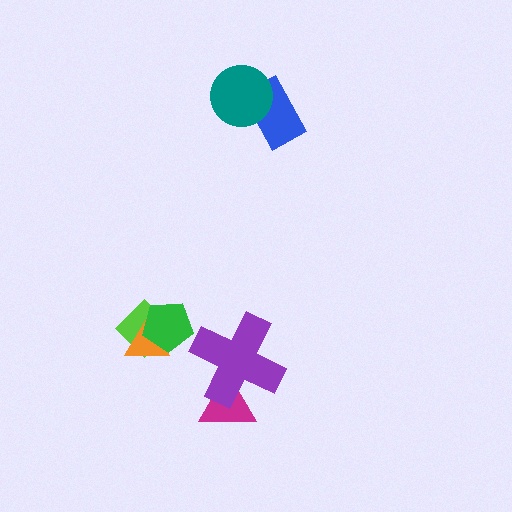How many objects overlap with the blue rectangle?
1 object overlaps with the blue rectangle.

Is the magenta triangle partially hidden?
Yes, it is partially covered by another shape.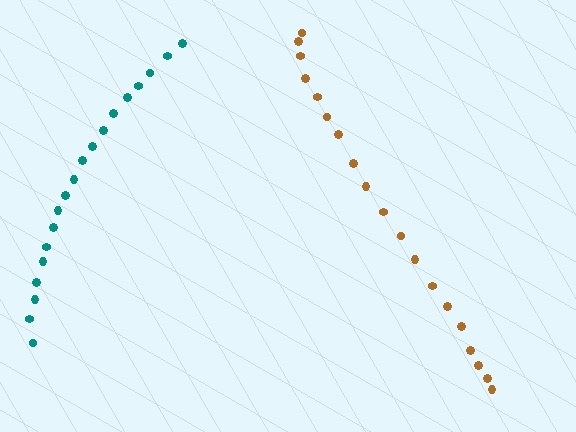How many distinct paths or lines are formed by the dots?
There are 2 distinct paths.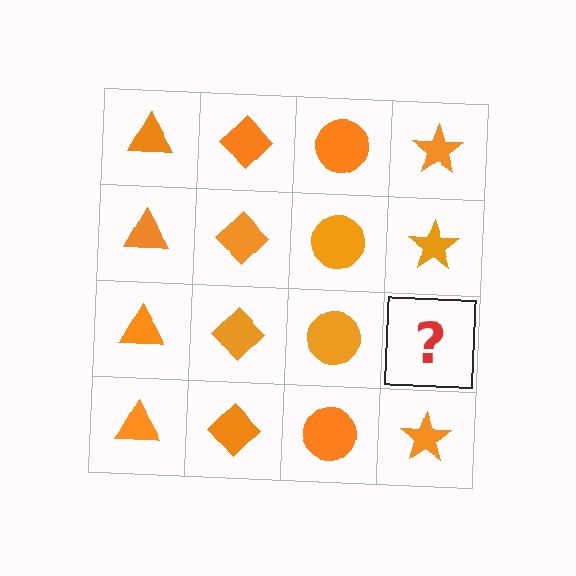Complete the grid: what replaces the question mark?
The question mark should be replaced with an orange star.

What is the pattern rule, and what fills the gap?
The rule is that each column has a consistent shape. The gap should be filled with an orange star.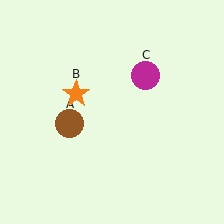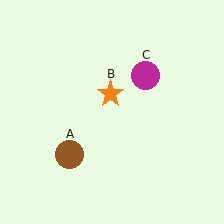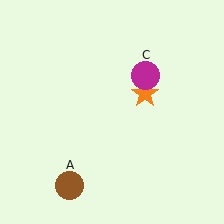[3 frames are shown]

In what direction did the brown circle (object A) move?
The brown circle (object A) moved down.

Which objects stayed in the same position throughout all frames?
Magenta circle (object C) remained stationary.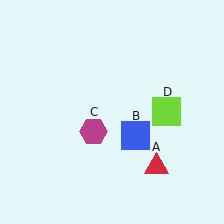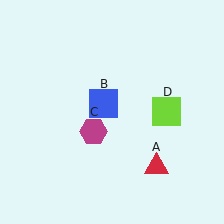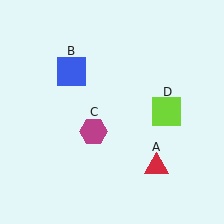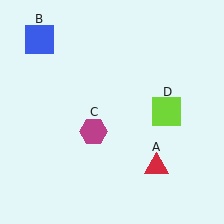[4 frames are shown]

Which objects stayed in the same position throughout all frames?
Red triangle (object A) and magenta hexagon (object C) and lime square (object D) remained stationary.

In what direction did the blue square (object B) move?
The blue square (object B) moved up and to the left.